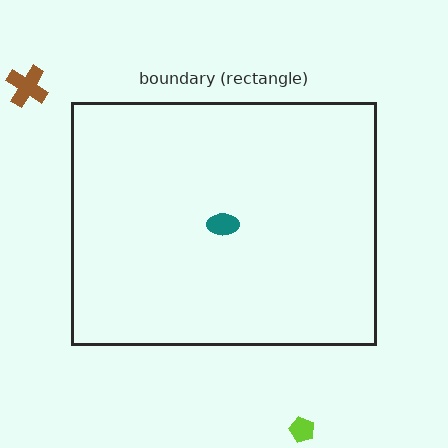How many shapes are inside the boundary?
1 inside, 2 outside.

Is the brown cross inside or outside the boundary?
Outside.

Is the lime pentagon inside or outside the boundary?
Outside.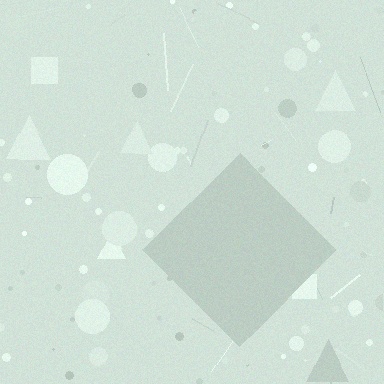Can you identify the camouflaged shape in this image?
The camouflaged shape is a diamond.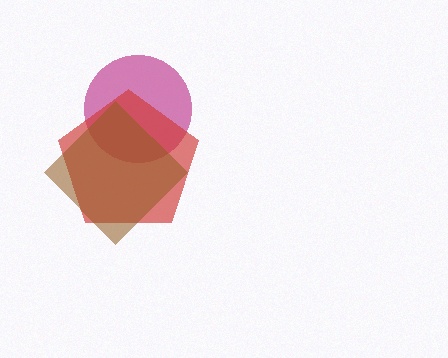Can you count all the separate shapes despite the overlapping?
Yes, there are 3 separate shapes.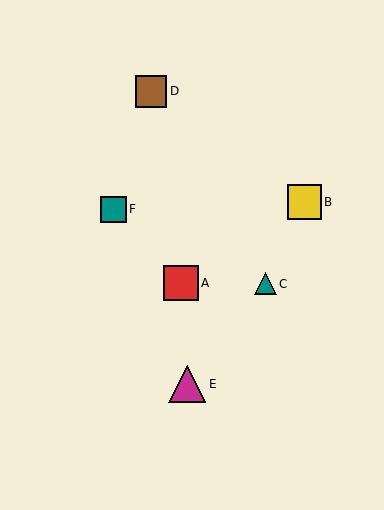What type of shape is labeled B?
Shape B is a yellow square.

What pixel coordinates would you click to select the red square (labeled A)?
Click at (181, 283) to select the red square A.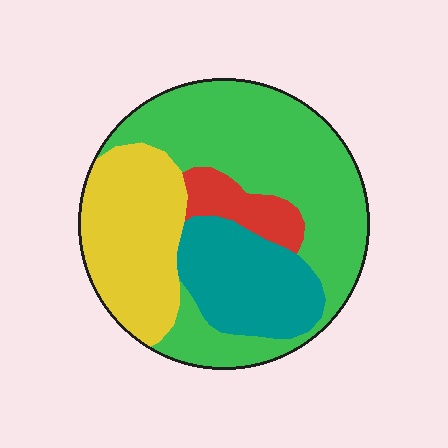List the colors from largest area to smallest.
From largest to smallest: green, yellow, teal, red.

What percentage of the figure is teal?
Teal covers 20% of the figure.